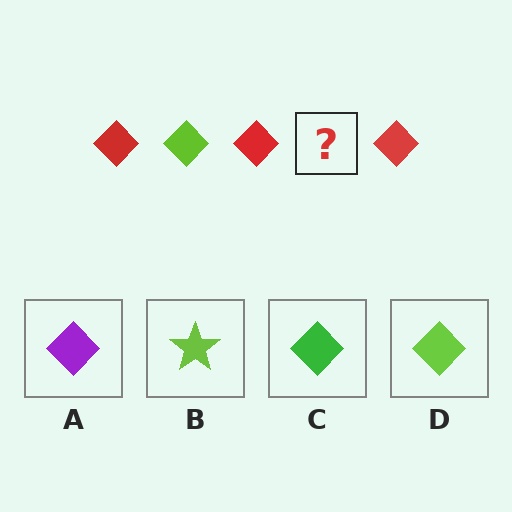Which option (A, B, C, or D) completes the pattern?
D.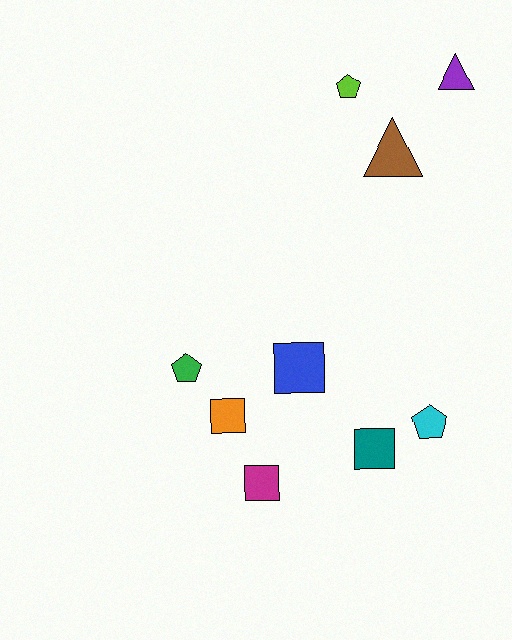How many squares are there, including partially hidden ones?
There are 4 squares.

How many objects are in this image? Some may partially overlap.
There are 9 objects.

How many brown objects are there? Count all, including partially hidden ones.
There is 1 brown object.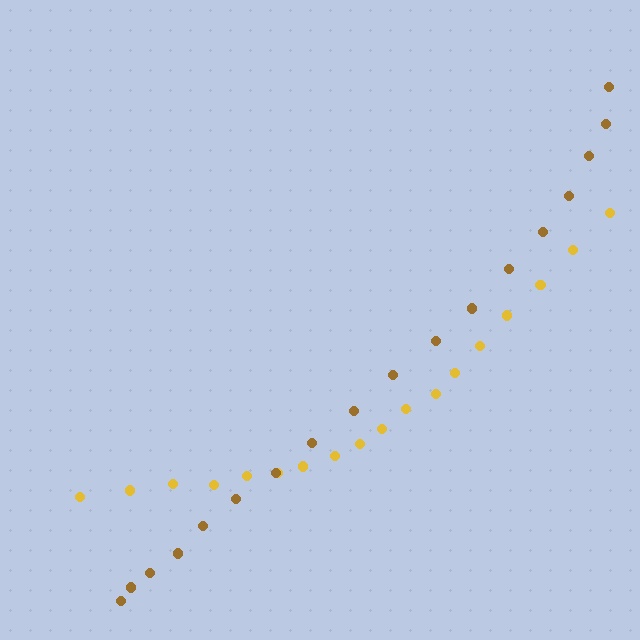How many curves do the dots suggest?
There are 2 distinct paths.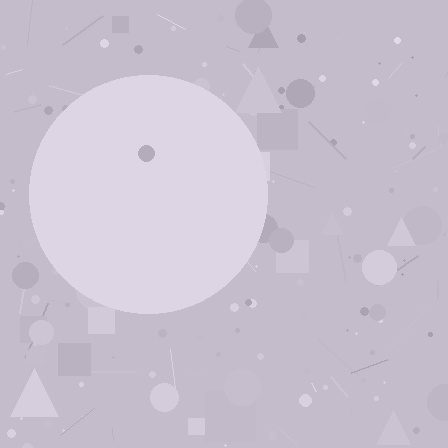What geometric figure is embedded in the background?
A circle is embedded in the background.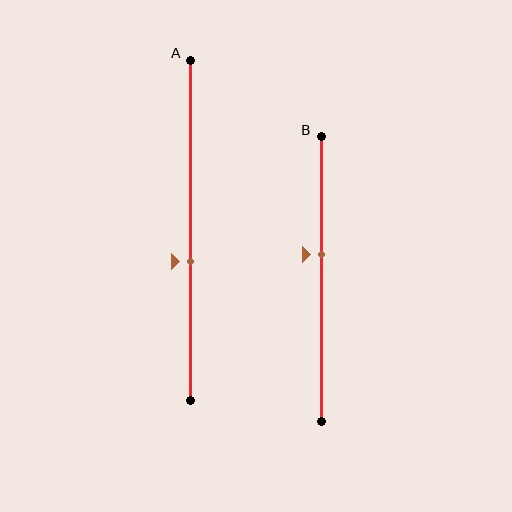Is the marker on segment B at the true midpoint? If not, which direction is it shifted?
No, the marker on segment B is shifted upward by about 9% of the segment length.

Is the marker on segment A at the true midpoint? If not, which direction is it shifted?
No, the marker on segment A is shifted downward by about 9% of the segment length.